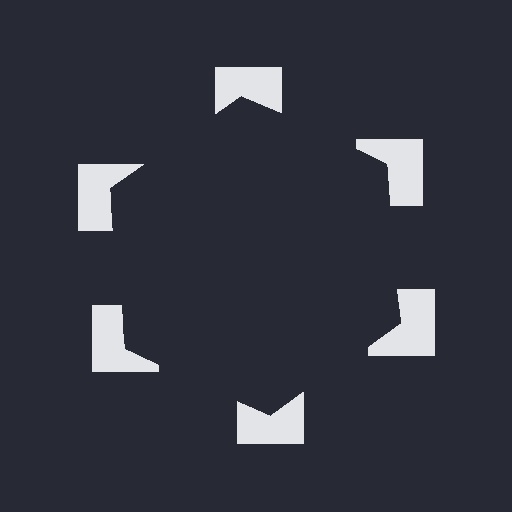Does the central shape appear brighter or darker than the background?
It typically appears slightly darker than the background, even though no actual brightness change is drawn.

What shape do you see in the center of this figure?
An illusory hexagon — its edges are inferred from the aligned wedge cuts in the notched squares, not physically drawn.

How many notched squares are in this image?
There are 6 — one at each vertex of the illusory hexagon.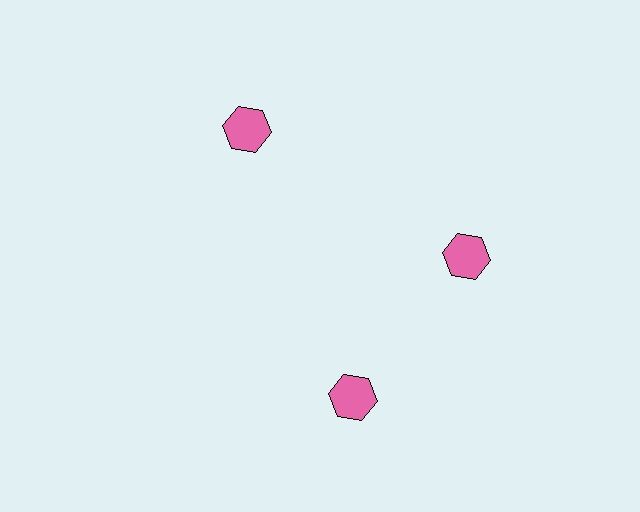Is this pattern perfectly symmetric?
No. The 3 pink hexagons are arranged in a ring, but one element near the 7 o'clock position is rotated out of alignment along the ring, breaking the 3-fold rotational symmetry.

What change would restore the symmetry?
The symmetry would be restored by rotating it back into even spacing with its neighbors so that all 3 hexagons sit at equal angles and equal distance from the center.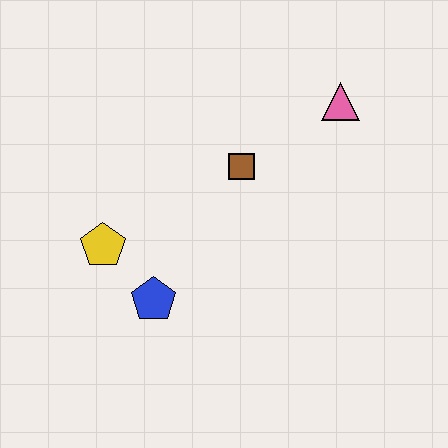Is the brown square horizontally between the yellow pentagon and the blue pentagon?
No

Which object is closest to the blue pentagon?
The yellow pentagon is closest to the blue pentagon.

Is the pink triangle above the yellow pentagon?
Yes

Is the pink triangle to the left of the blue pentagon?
No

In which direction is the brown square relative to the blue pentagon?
The brown square is above the blue pentagon.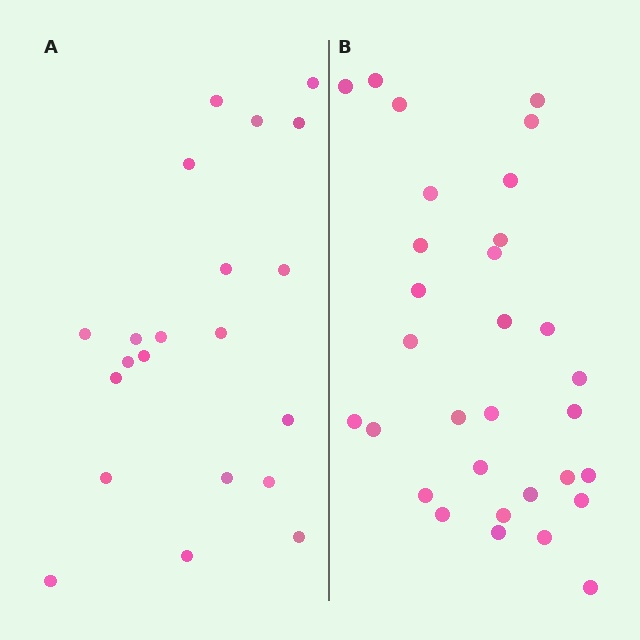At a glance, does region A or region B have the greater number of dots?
Region B (the right region) has more dots.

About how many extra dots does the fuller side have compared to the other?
Region B has roughly 10 or so more dots than region A.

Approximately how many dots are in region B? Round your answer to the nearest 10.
About 30 dots. (The exact count is 31, which rounds to 30.)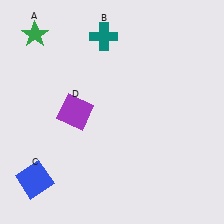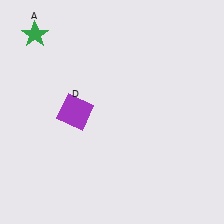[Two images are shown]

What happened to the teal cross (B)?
The teal cross (B) was removed in Image 2. It was in the top-left area of Image 1.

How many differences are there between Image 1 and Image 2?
There are 2 differences between the two images.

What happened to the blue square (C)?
The blue square (C) was removed in Image 2. It was in the bottom-left area of Image 1.